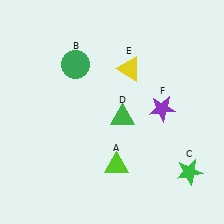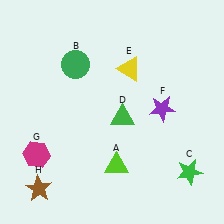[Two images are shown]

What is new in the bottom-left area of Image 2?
A brown star (H) was added in the bottom-left area of Image 2.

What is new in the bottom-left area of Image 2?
A magenta hexagon (G) was added in the bottom-left area of Image 2.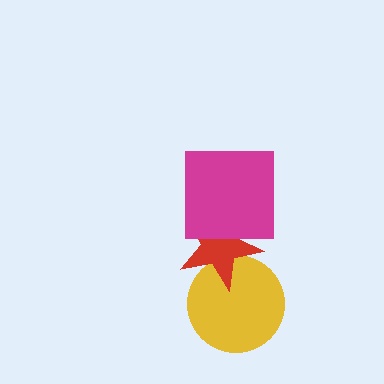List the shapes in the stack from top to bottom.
From top to bottom: the magenta square, the red star, the yellow circle.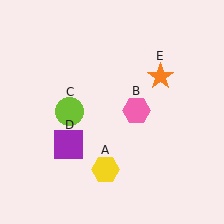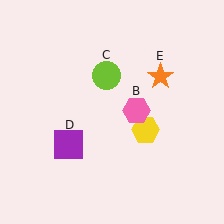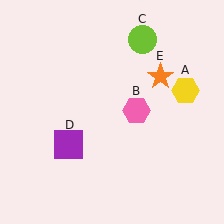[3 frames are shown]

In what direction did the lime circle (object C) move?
The lime circle (object C) moved up and to the right.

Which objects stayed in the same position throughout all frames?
Pink hexagon (object B) and purple square (object D) and orange star (object E) remained stationary.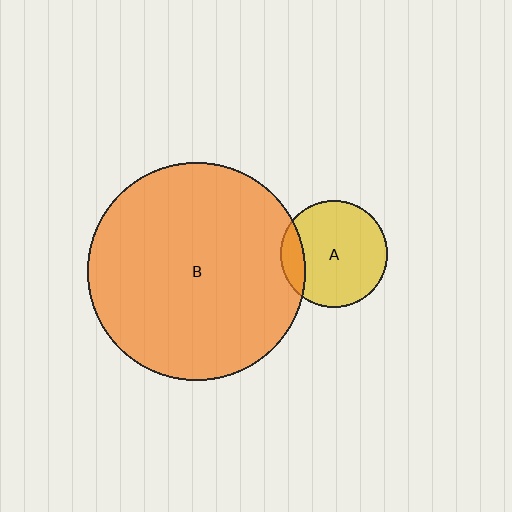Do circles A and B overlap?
Yes.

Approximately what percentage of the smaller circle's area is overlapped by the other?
Approximately 15%.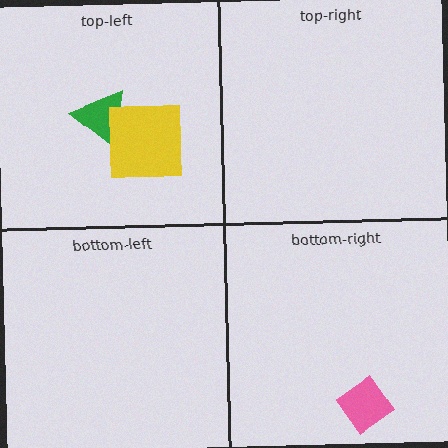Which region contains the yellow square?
The top-left region.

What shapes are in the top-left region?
The green triangle, the yellow square.